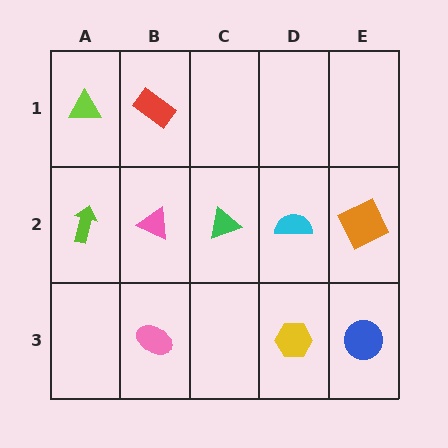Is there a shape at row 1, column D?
No, that cell is empty.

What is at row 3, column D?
A yellow hexagon.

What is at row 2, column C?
A green triangle.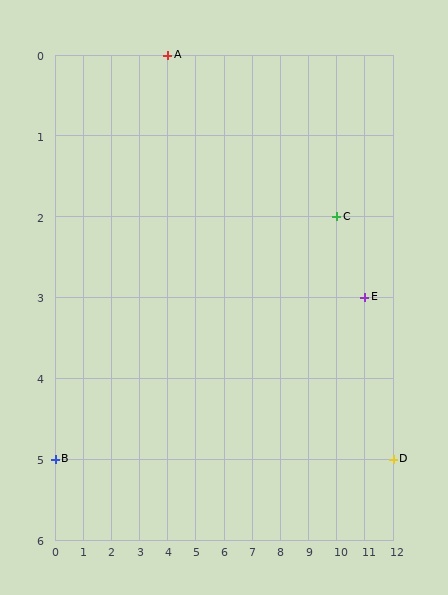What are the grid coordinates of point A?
Point A is at grid coordinates (4, 0).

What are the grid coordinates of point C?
Point C is at grid coordinates (10, 2).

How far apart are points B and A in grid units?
Points B and A are 4 columns and 5 rows apart (about 6.4 grid units diagonally).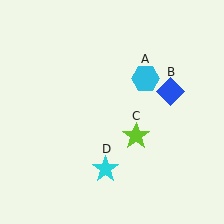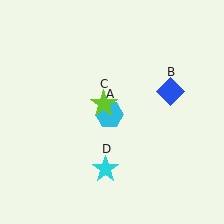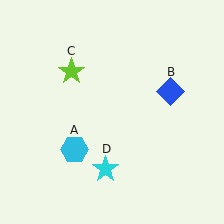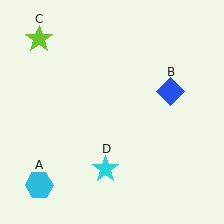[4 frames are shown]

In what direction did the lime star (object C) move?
The lime star (object C) moved up and to the left.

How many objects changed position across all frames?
2 objects changed position: cyan hexagon (object A), lime star (object C).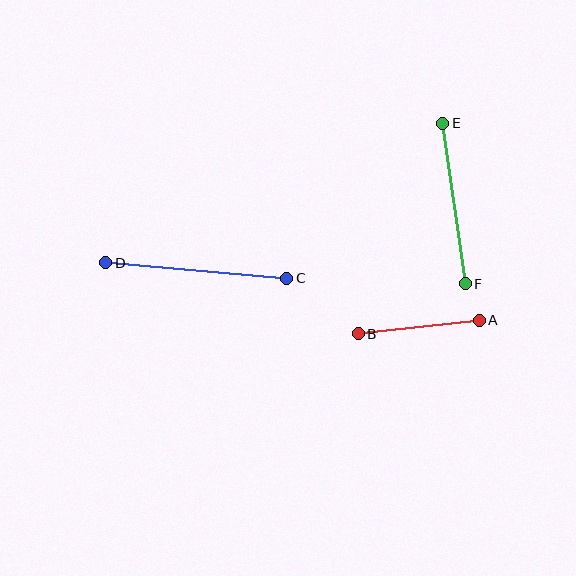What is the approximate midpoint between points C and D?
The midpoint is at approximately (196, 271) pixels.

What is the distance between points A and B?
The distance is approximately 122 pixels.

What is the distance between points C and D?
The distance is approximately 182 pixels.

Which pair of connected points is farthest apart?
Points C and D are farthest apart.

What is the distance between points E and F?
The distance is approximately 162 pixels.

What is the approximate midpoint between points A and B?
The midpoint is at approximately (419, 327) pixels.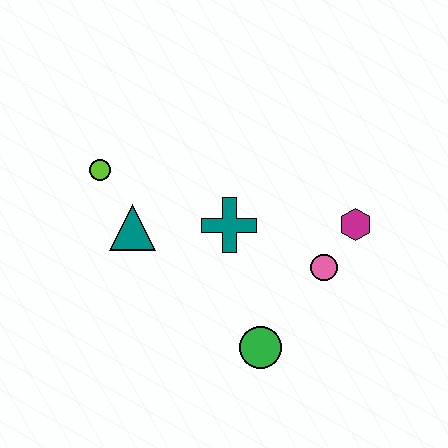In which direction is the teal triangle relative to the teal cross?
The teal triangle is to the left of the teal cross.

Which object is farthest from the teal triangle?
The magenta hexagon is farthest from the teal triangle.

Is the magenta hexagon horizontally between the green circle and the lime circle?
No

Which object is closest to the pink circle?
The magenta hexagon is closest to the pink circle.